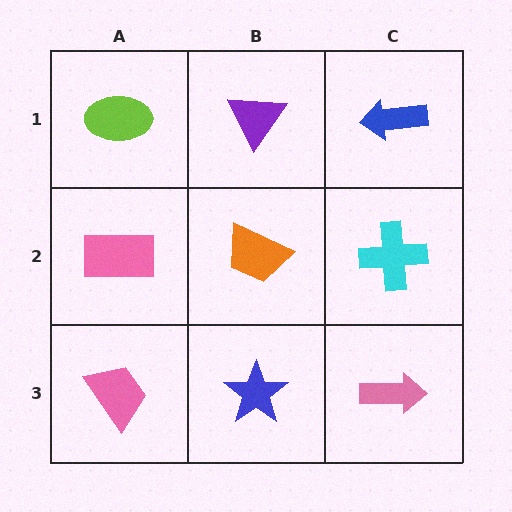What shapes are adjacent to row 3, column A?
A pink rectangle (row 2, column A), a blue star (row 3, column B).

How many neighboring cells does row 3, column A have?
2.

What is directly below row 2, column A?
A pink trapezoid.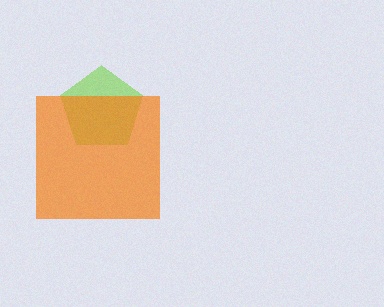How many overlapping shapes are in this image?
There are 2 overlapping shapes in the image.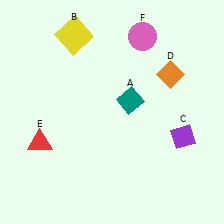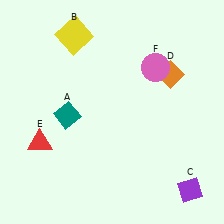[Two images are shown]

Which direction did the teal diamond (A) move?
The teal diamond (A) moved left.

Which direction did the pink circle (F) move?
The pink circle (F) moved down.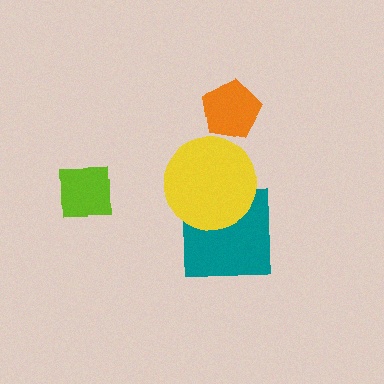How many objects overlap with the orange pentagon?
0 objects overlap with the orange pentagon.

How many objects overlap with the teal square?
1 object overlaps with the teal square.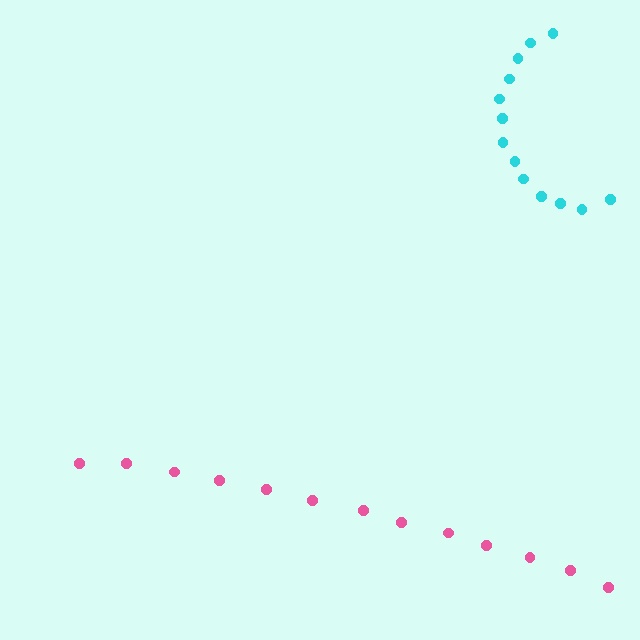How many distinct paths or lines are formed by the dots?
There are 2 distinct paths.